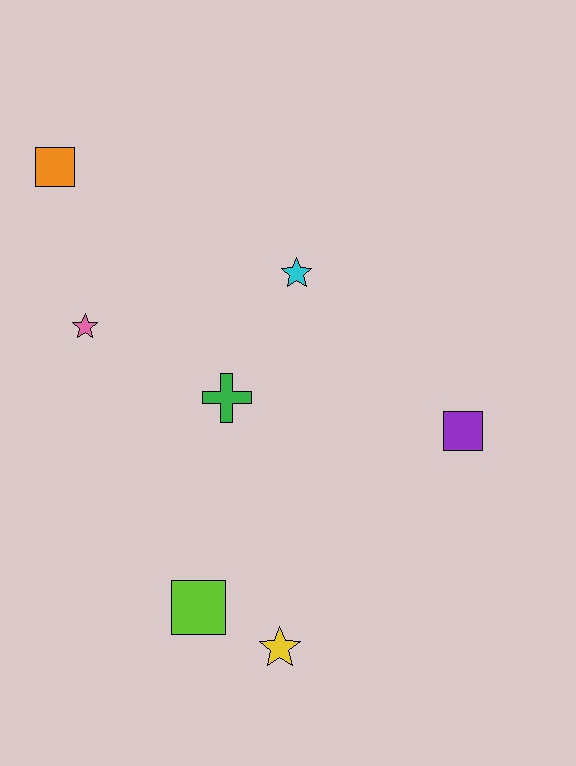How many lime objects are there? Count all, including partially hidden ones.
There is 1 lime object.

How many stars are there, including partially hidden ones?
There are 3 stars.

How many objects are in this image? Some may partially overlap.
There are 7 objects.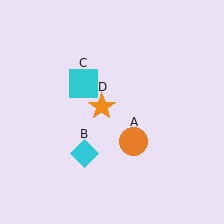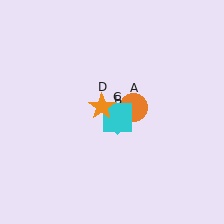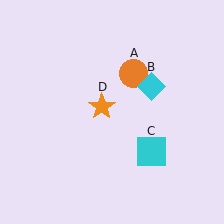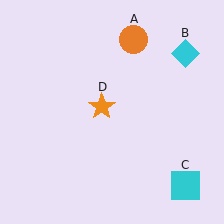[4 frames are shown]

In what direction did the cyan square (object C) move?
The cyan square (object C) moved down and to the right.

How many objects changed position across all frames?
3 objects changed position: orange circle (object A), cyan diamond (object B), cyan square (object C).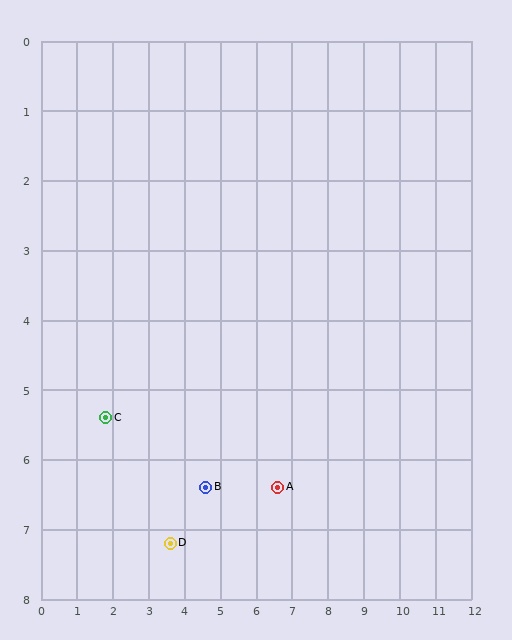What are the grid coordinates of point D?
Point D is at approximately (3.6, 7.2).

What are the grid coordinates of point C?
Point C is at approximately (1.8, 5.4).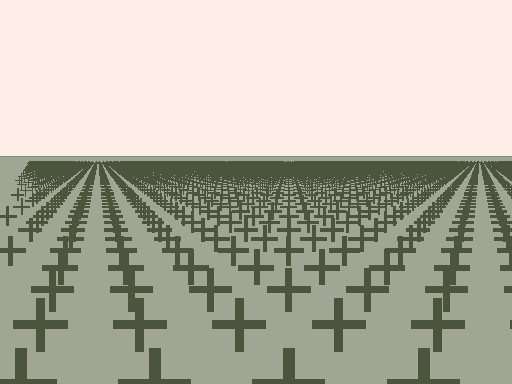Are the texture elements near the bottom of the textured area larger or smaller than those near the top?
Larger. Near the bottom, elements are closer to the viewer and appear at a bigger on-screen size.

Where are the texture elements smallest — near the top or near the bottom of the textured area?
Near the top.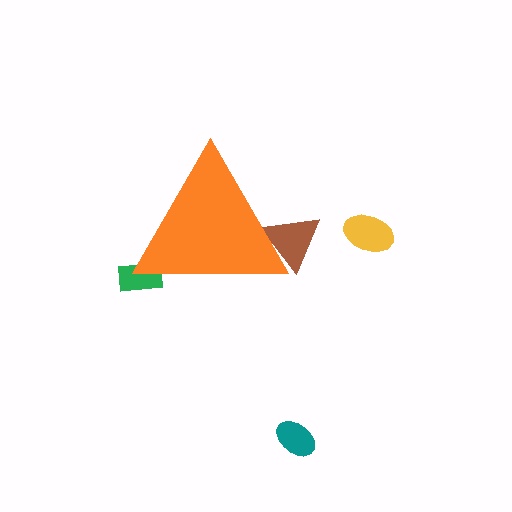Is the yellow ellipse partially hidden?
No, the yellow ellipse is fully visible.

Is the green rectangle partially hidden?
Yes, the green rectangle is partially hidden behind the orange triangle.